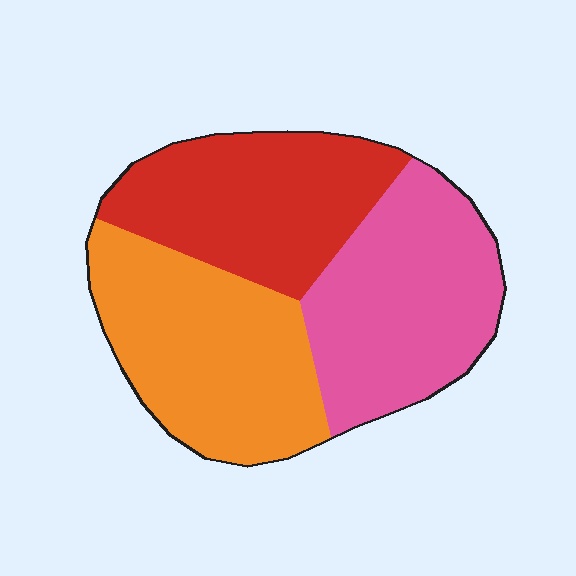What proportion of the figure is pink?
Pink covers 34% of the figure.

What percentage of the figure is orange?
Orange takes up about one third (1/3) of the figure.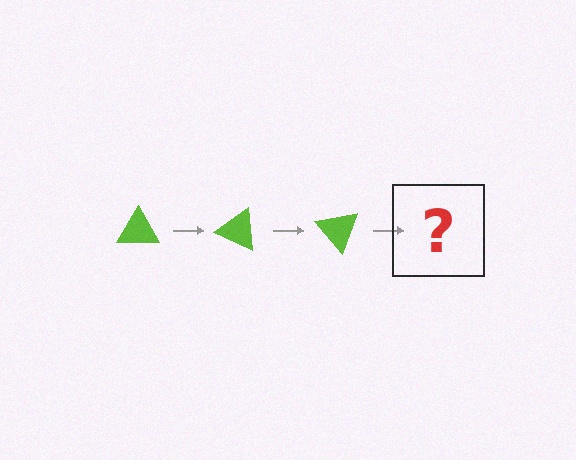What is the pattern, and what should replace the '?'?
The pattern is that the triangle rotates 25 degrees each step. The '?' should be a lime triangle rotated 75 degrees.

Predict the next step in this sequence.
The next step is a lime triangle rotated 75 degrees.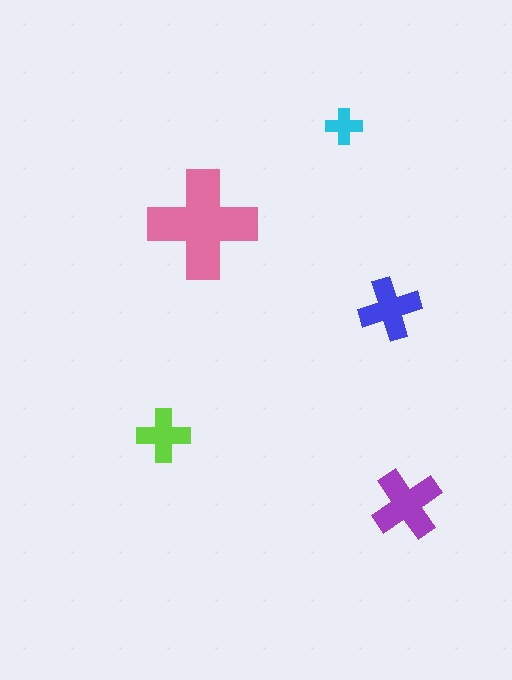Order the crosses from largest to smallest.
the pink one, the purple one, the blue one, the lime one, the cyan one.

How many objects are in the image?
There are 5 objects in the image.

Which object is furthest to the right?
The purple cross is rightmost.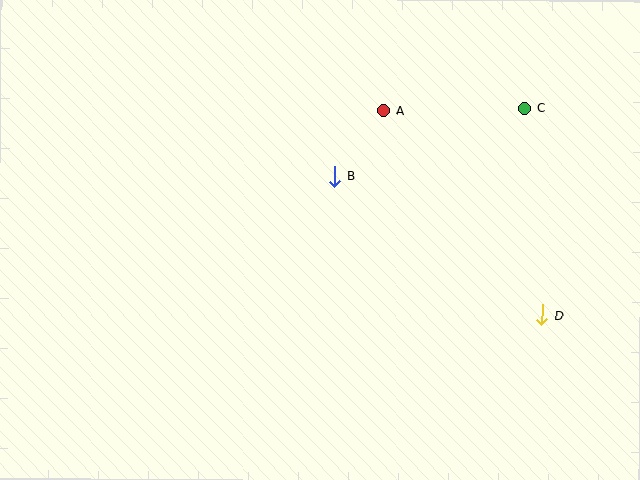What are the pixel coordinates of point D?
Point D is at (542, 315).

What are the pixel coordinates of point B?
Point B is at (335, 176).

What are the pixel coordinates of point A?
Point A is at (383, 111).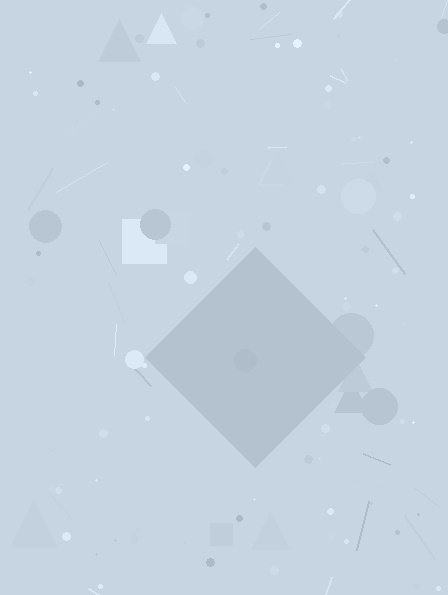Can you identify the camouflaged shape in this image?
The camouflaged shape is a diamond.